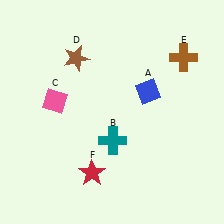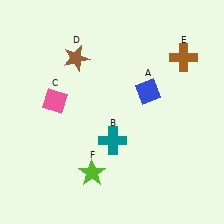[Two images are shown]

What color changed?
The star (F) changed from red in Image 1 to lime in Image 2.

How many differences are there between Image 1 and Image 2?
There is 1 difference between the two images.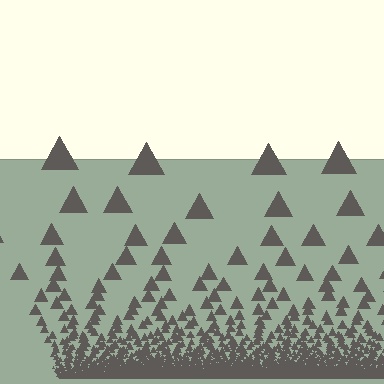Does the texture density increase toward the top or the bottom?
Density increases toward the bottom.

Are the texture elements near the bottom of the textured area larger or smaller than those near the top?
Smaller. The gradient is inverted — elements near the bottom are smaller and denser.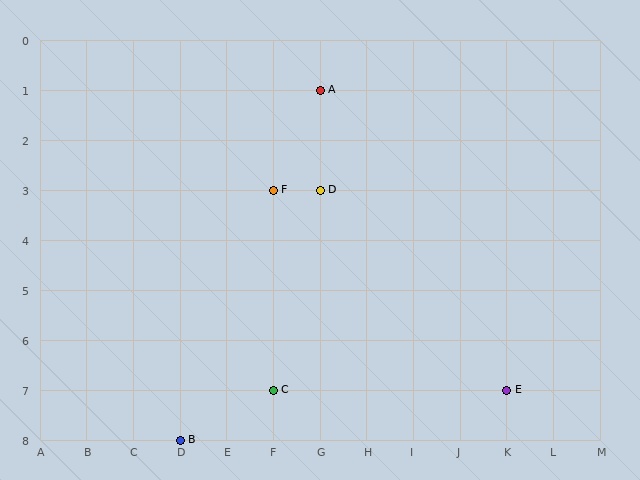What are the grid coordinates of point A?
Point A is at grid coordinates (G, 1).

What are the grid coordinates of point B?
Point B is at grid coordinates (D, 8).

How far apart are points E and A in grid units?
Points E and A are 4 columns and 6 rows apart (about 7.2 grid units diagonally).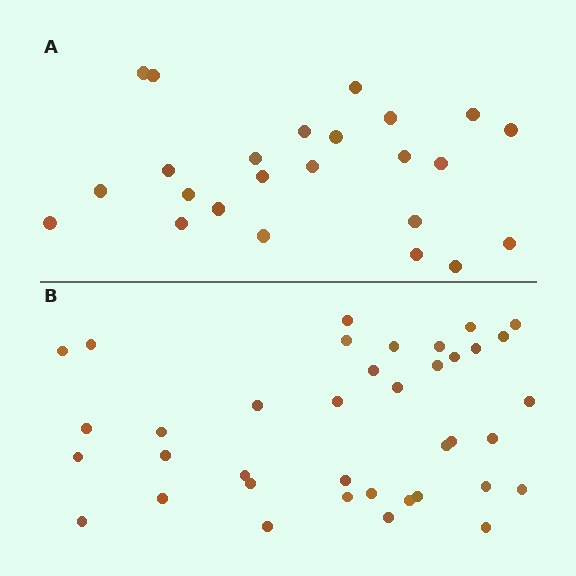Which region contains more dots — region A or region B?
Region B (the bottom region) has more dots.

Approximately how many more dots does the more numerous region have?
Region B has approximately 15 more dots than region A.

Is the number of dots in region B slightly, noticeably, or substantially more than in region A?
Region B has substantially more. The ratio is roughly 1.6 to 1.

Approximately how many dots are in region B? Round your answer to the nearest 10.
About 40 dots. (The exact count is 38, which rounds to 40.)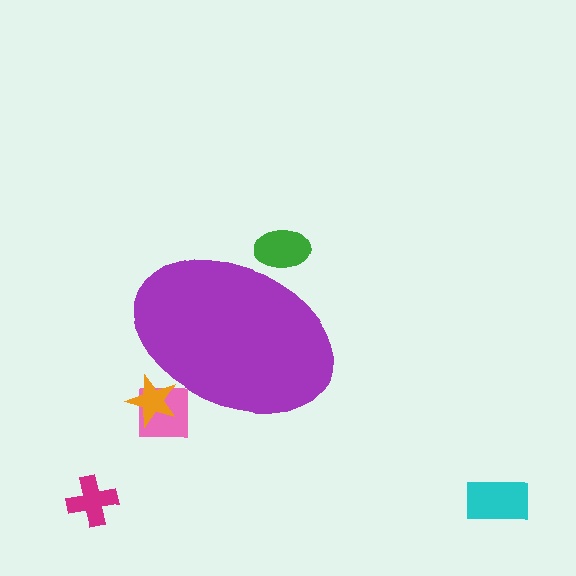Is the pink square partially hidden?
Yes, the pink square is partially hidden behind the purple ellipse.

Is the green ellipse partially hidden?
Yes, the green ellipse is partially hidden behind the purple ellipse.